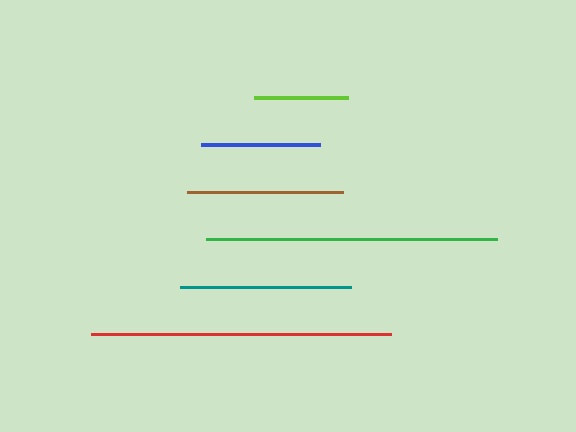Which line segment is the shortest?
The lime line is the shortest at approximately 93 pixels.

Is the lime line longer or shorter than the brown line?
The brown line is longer than the lime line.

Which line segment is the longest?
The red line is the longest at approximately 300 pixels.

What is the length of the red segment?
The red segment is approximately 300 pixels long.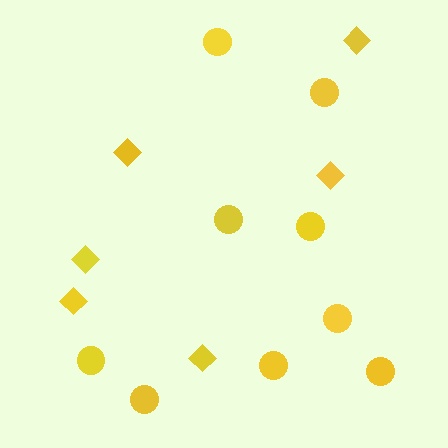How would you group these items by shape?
There are 2 groups: one group of diamonds (6) and one group of circles (9).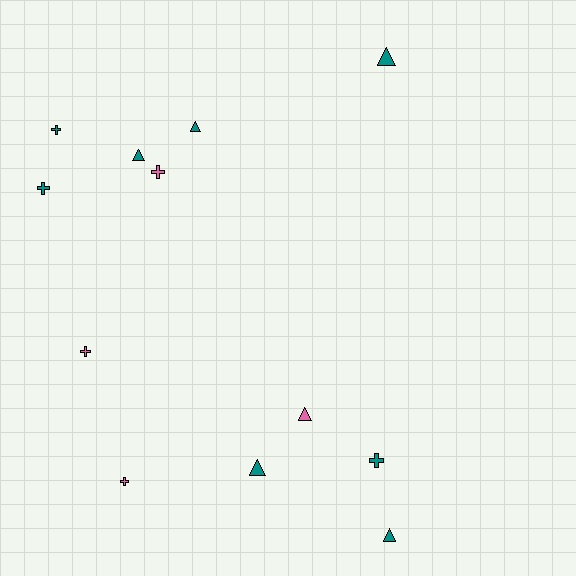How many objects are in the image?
There are 12 objects.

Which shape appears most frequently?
Cross, with 6 objects.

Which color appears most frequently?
Teal, with 8 objects.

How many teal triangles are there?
There are 5 teal triangles.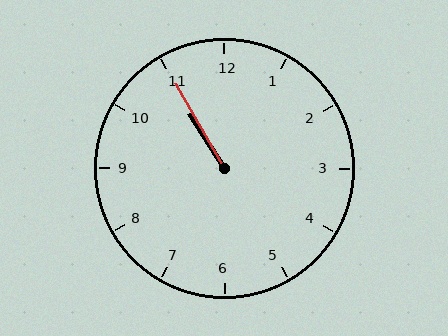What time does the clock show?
10:55.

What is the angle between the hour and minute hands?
Approximately 2 degrees.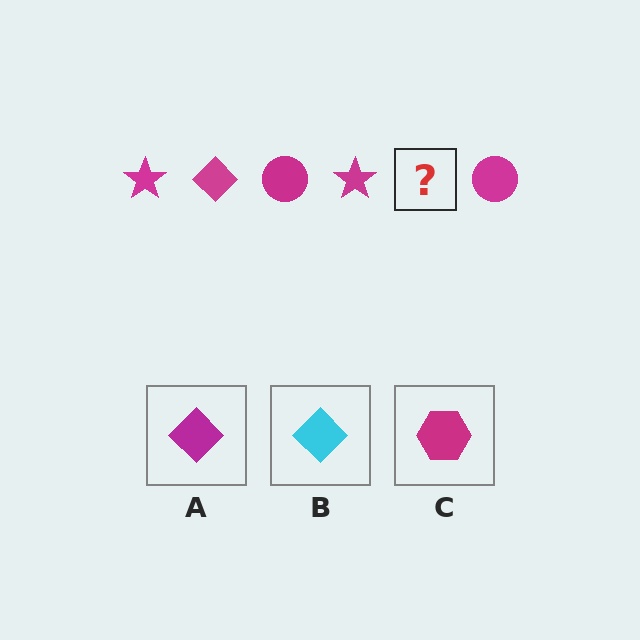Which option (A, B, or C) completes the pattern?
A.